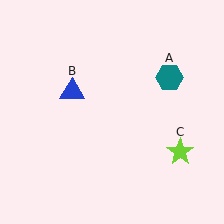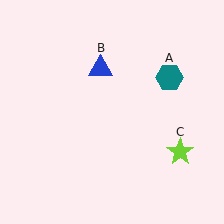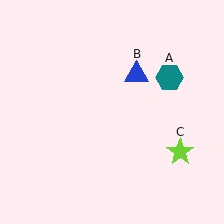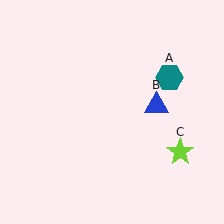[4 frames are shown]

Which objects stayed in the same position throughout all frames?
Teal hexagon (object A) and lime star (object C) remained stationary.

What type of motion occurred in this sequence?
The blue triangle (object B) rotated clockwise around the center of the scene.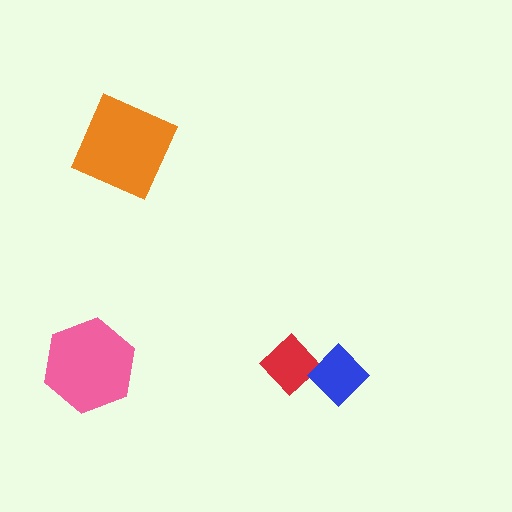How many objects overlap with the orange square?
0 objects overlap with the orange square.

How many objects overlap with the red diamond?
1 object overlaps with the red diamond.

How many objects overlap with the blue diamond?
1 object overlaps with the blue diamond.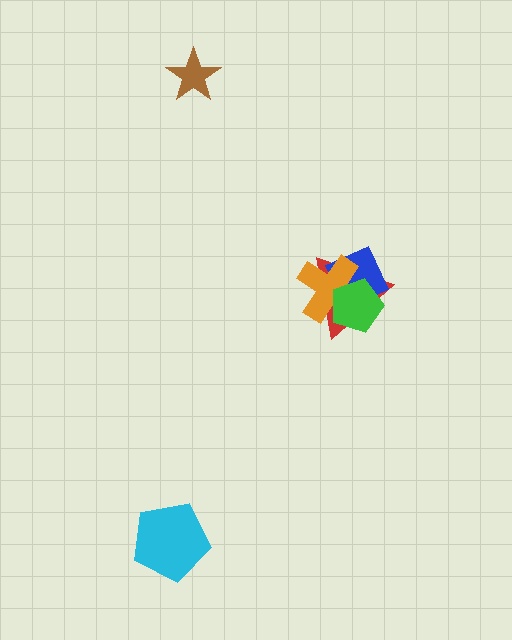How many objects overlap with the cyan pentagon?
0 objects overlap with the cyan pentagon.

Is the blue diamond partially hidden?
Yes, it is partially covered by another shape.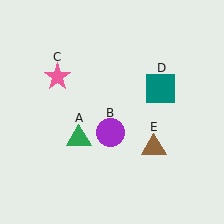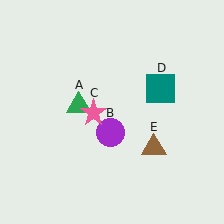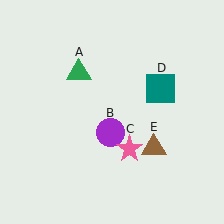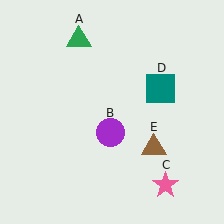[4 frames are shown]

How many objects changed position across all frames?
2 objects changed position: green triangle (object A), pink star (object C).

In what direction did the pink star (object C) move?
The pink star (object C) moved down and to the right.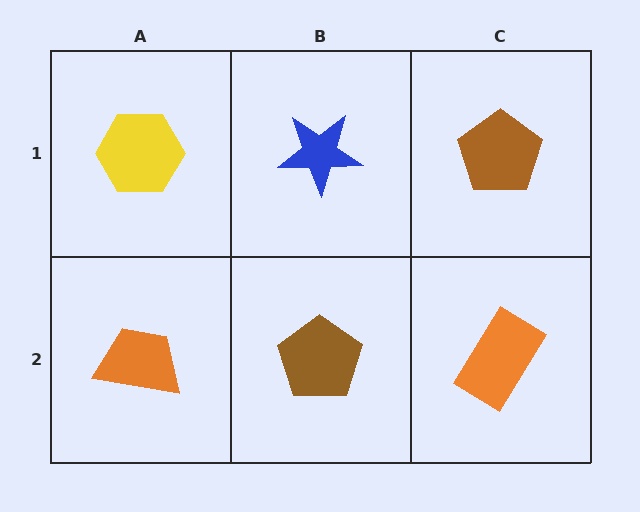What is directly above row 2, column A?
A yellow hexagon.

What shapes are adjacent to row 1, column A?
An orange trapezoid (row 2, column A), a blue star (row 1, column B).